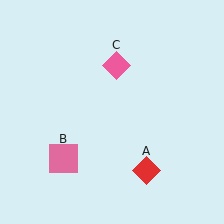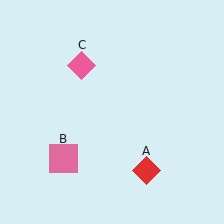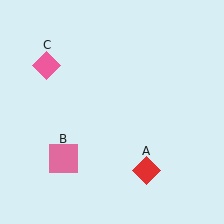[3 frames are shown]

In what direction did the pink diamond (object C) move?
The pink diamond (object C) moved left.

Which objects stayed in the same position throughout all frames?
Red diamond (object A) and pink square (object B) remained stationary.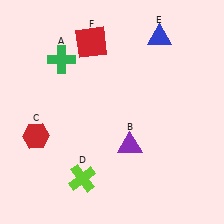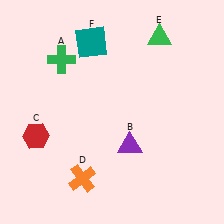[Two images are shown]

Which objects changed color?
D changed from lime to orange. E changed from blue to green. F changed from red to teal.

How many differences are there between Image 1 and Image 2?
There are 3 differences between the two images.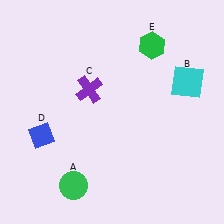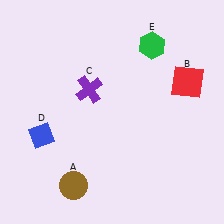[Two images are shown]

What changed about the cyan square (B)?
In Image 1, B is cyan. In Image 2, it changed to red.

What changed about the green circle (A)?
In Image 1, A is green. In Image 2, it changed to brown.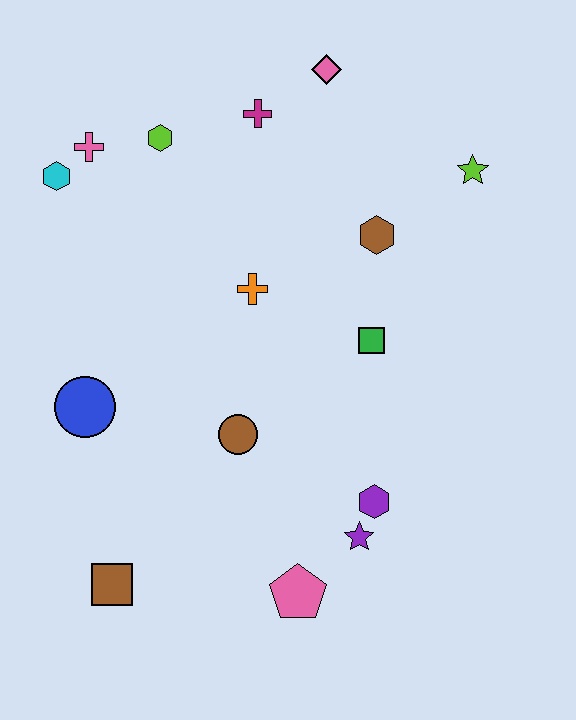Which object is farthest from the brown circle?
The pink diamond is farthest from the brown circle.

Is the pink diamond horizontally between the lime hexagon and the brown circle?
No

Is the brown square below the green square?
Yes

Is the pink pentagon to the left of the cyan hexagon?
No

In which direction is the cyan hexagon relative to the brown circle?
The cyan hexagon is above the brown circle.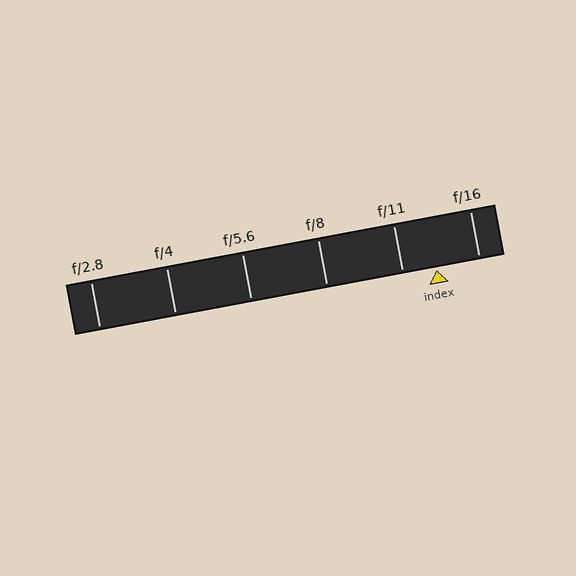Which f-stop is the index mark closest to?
The index mark is closest to f/11.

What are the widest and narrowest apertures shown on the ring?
The widest aperture shown is f/2.8 and the narrowest is f/16.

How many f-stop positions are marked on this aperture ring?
There are 6 f-stop positions marked.